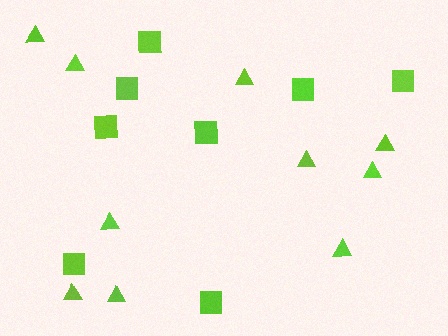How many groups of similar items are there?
There are 2 groups: one group of triangles (10) and one group of squares (8).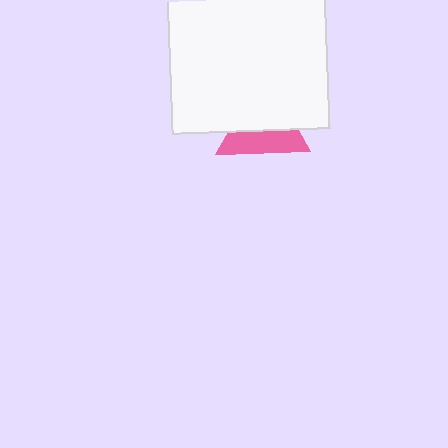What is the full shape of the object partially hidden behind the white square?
The partially hidden object is a pink triangle.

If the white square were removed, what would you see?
You would see the complete pink triangle.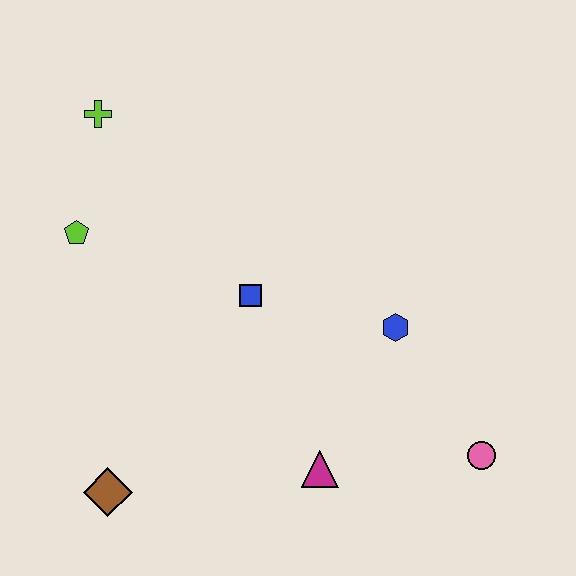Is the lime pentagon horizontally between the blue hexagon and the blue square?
No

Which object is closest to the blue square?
The blue hexagon is closest to the blue square.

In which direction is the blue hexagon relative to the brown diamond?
The blue hexagon is to the right of the brown diamond.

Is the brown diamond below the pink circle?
Yes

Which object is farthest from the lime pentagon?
The pink circle is farthest from the lime pentagon.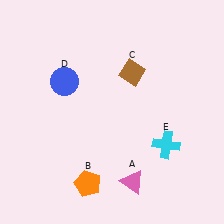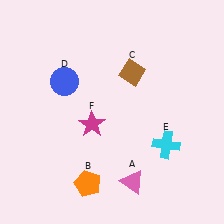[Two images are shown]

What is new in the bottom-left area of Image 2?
A magenta star (F) was added in the bottom-left area of Image 2.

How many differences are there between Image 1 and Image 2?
There is 1 difference between the two images.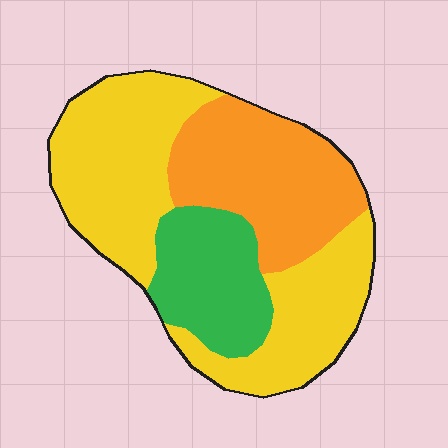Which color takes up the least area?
Green, at roughly 20%.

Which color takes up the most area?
Yellow, at roughly 50%.